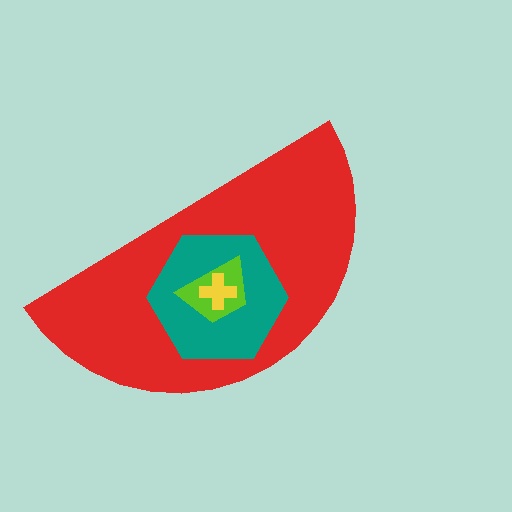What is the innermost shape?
The yellow cross.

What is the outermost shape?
The red semicircle.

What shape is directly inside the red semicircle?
The teal hexagon.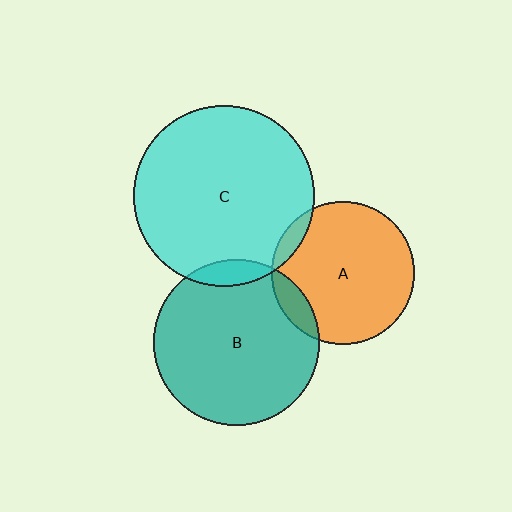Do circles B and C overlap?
Yes.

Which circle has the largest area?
Circle C (cyan).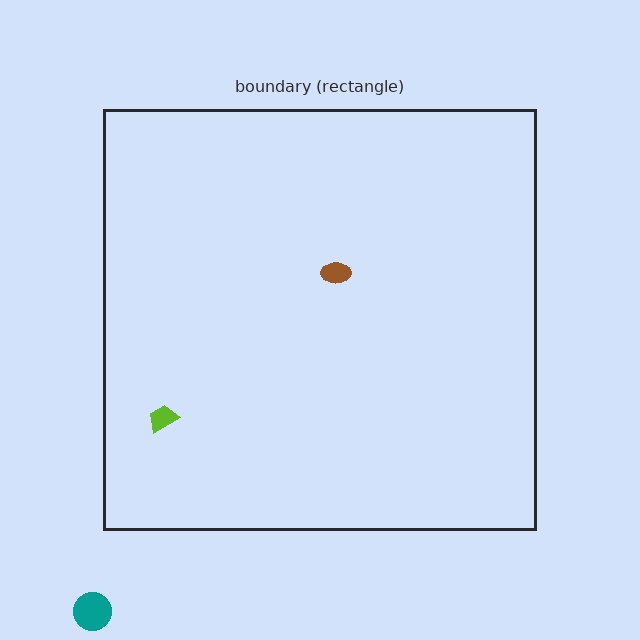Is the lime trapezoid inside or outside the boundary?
Inside.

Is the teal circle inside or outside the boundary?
Outside.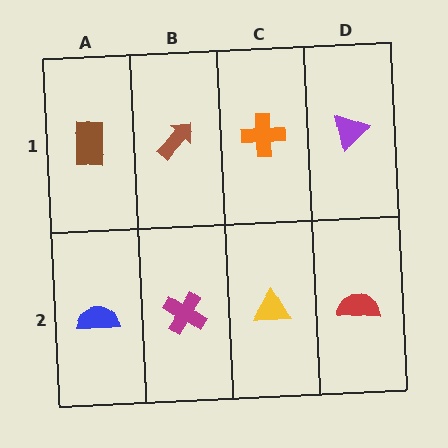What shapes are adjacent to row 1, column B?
A magenta cross (row 2, column B), a brown rectangle (row 1, column A), an orange cross (row 1, column C).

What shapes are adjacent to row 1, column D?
A red semicircle (row 2, column D), an orange cross (row 1, column C).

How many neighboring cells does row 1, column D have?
2.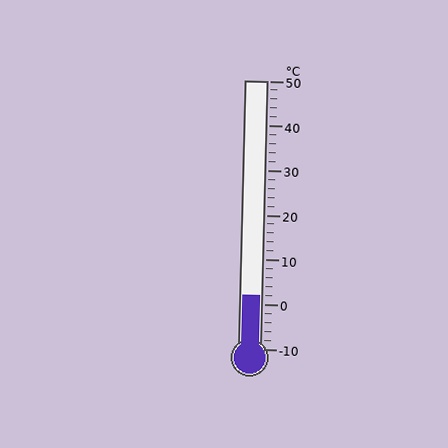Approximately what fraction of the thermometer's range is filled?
The thermometer is filled to approximately 20% of its range.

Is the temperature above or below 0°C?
The temperature is above 0°C.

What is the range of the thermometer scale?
The thermometer scale ranges from -10°C to 50°C.